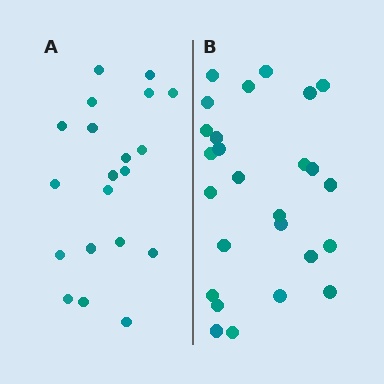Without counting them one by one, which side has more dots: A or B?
Region B (the right region) has more dots.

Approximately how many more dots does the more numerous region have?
Region B has about 6 more dots than region A.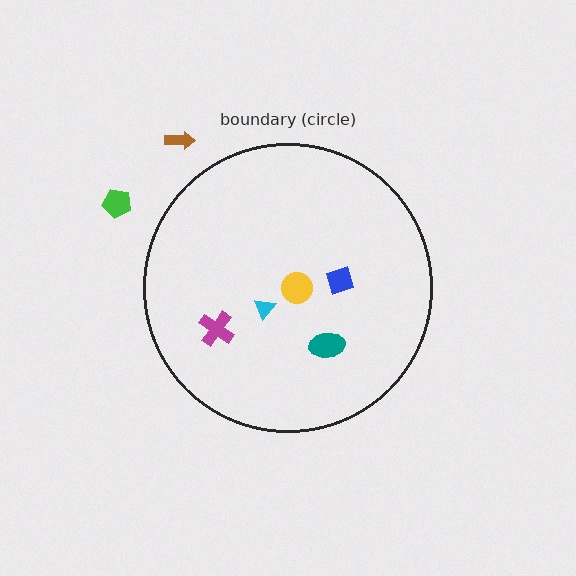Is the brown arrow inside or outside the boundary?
Outside.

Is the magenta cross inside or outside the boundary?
Inside.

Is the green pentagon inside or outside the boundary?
Outside.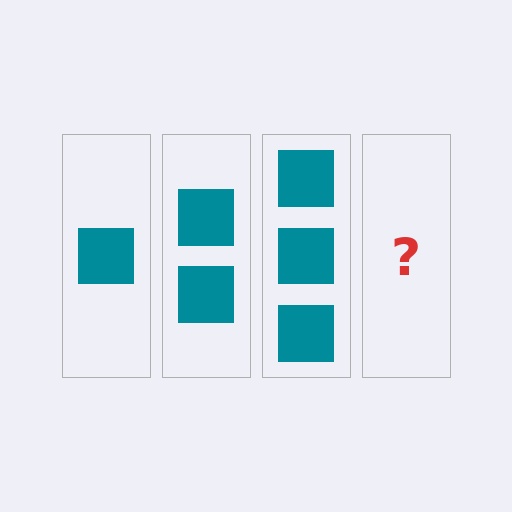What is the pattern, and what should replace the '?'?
The pattern is that each step adds one more square. The '?' should be 4 squares.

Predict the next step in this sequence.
The next step is 4 squares.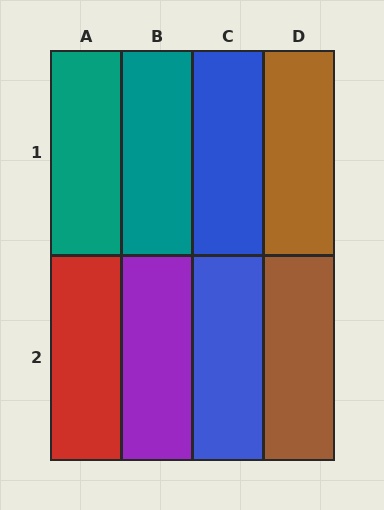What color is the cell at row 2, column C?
Blue.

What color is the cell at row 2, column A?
Red.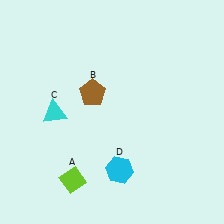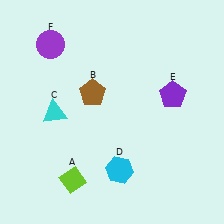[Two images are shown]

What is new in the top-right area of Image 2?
A purple pentagon (E) was added in the top-right area of Image 2.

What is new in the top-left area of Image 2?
A purple circle (F) was added in the top-left area of Image 2.